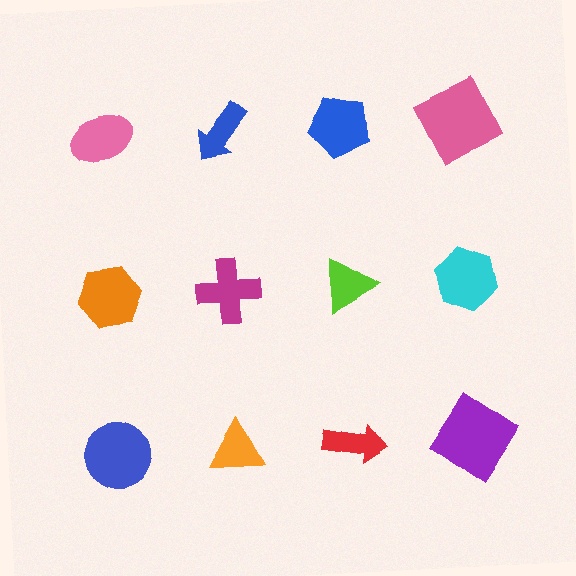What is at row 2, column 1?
An orange hexagon.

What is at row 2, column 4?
A cyan hexagon.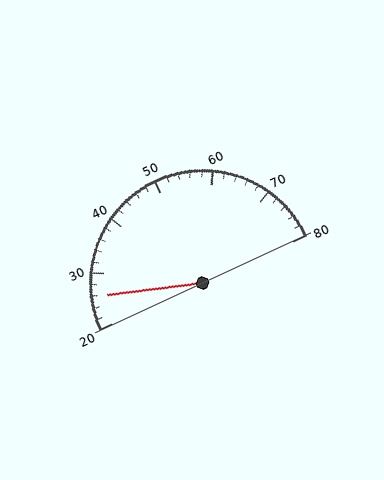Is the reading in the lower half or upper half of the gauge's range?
The reading is in the lower half of the range (20 to 80).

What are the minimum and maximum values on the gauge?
The gauge ranges from 20 to 80.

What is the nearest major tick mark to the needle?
The nearest major tick mark is 30.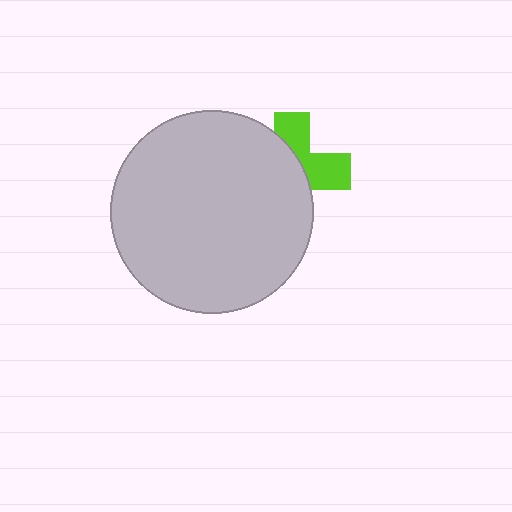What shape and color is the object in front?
The object in front is a light gray circle.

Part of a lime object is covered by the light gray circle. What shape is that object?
It is a cross.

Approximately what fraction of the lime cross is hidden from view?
Roughly 60% of the lime cross is hidden behind the light gray circle.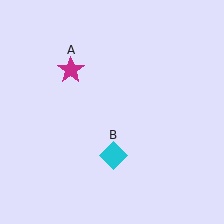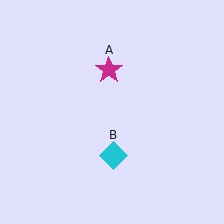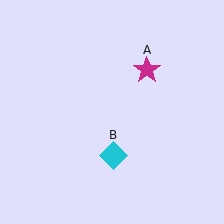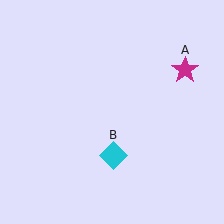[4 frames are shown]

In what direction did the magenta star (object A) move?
The magenta star (object A) moved right.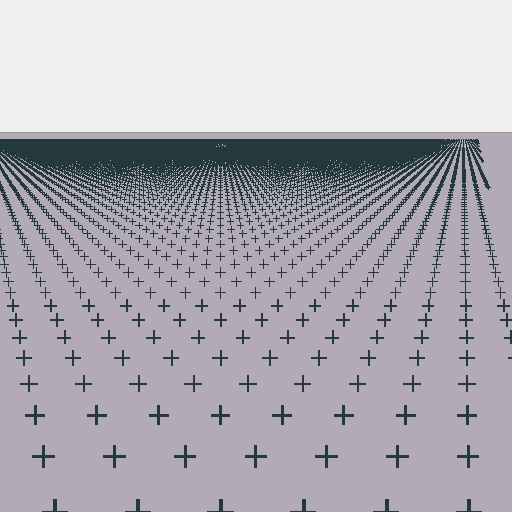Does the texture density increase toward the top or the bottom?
Density increases toward the top.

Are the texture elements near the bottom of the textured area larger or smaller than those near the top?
Larger. Near the bottom, elements are closer to the viewer and appear at a bigger on-screen size.